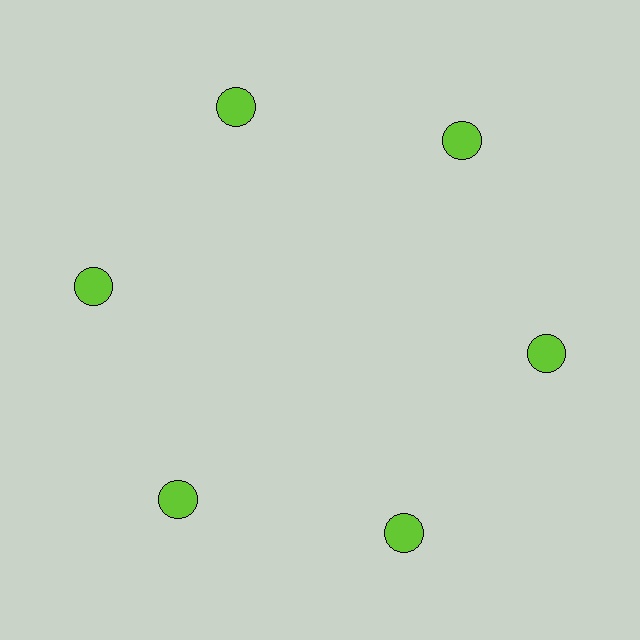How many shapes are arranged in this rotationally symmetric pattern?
There are 6 shapes, arranged in 6 groups of 1.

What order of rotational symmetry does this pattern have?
This pattern has 6-fold rotational symmetry.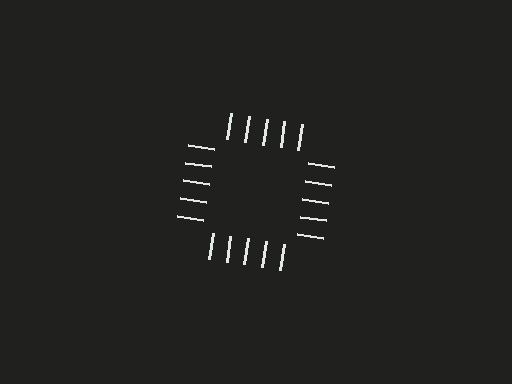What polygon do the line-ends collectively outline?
An illusory square — the line segments terminate on its edges but no continuous stroke is drawn.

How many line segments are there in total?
20 — 5 along each of the 4 edges.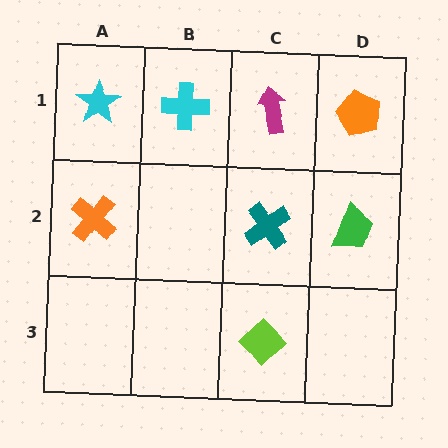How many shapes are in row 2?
3 shapes.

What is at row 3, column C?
A lime diamond.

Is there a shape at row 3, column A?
No, that cell is empty.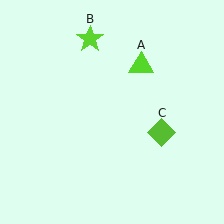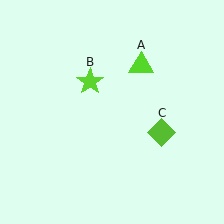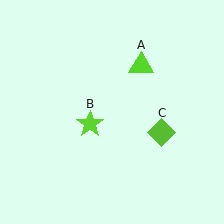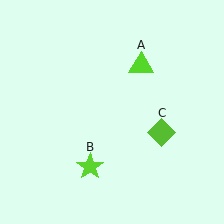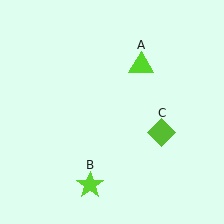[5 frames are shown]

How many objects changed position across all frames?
1 object changed position: lime star (object B).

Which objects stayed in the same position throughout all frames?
Lime triangle (object A) and lime diamond (object C) remained stationary.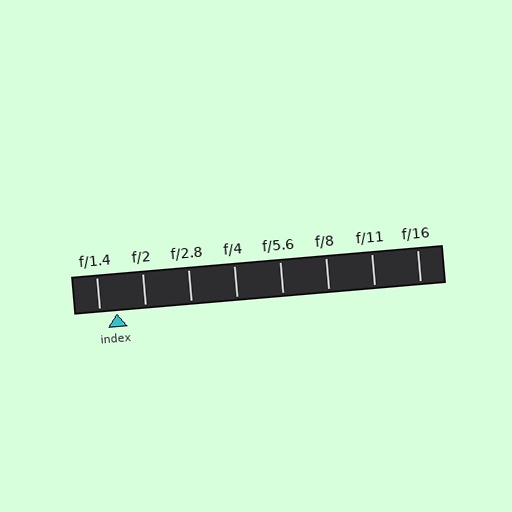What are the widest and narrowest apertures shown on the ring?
The widest aperture shown is f/1.4 and the narrowest is f/16.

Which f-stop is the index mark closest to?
The index mark is closest to f/1.4.